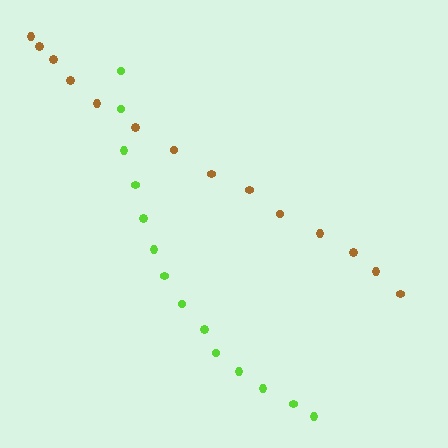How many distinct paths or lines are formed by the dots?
There are 2 distinct paths.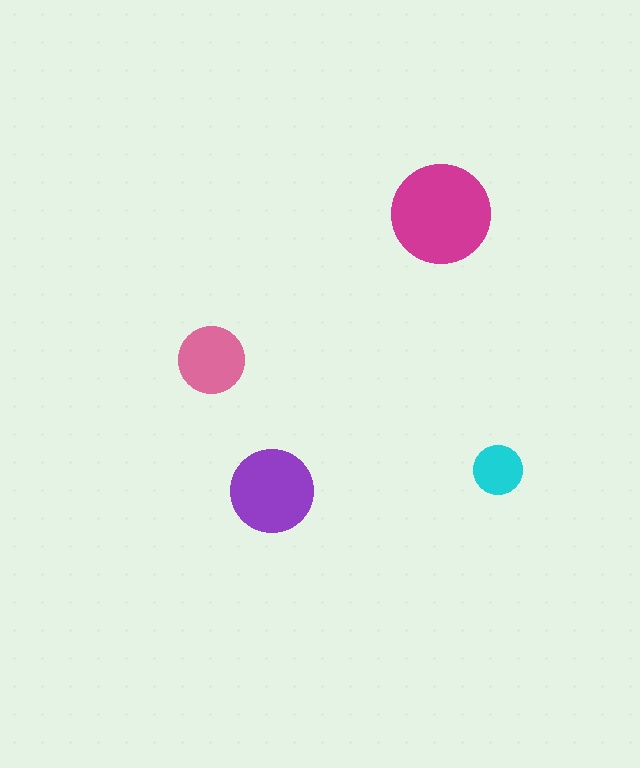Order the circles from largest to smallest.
the magenta one, the purple one, the pink one, the cyan one.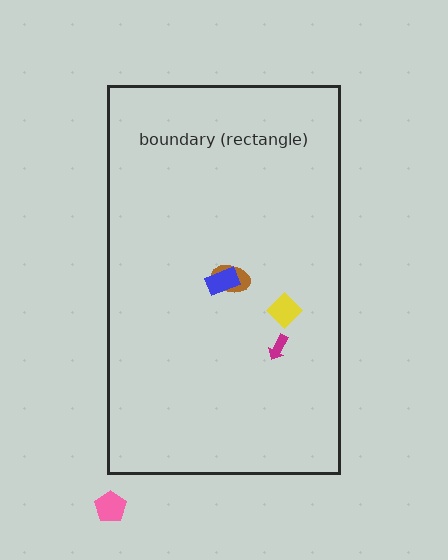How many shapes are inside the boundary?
4 inside, 1 outside.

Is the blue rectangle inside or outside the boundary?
Inside.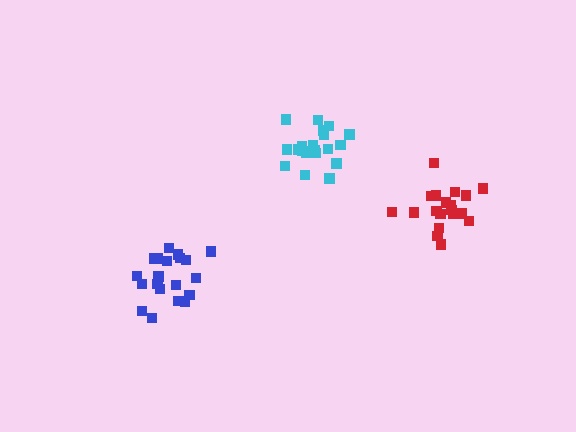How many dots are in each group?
Group 1: 20 dots, Group 2: 20 dots, Group 3: 19 dots (59 total).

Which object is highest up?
The cyan cluster is topmost.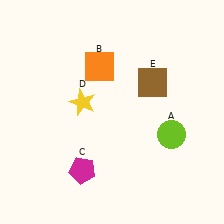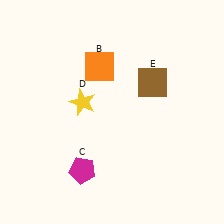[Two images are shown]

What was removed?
The lime circle (A) was removed in Image 2.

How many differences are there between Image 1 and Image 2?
There is 1 difference between the two images.